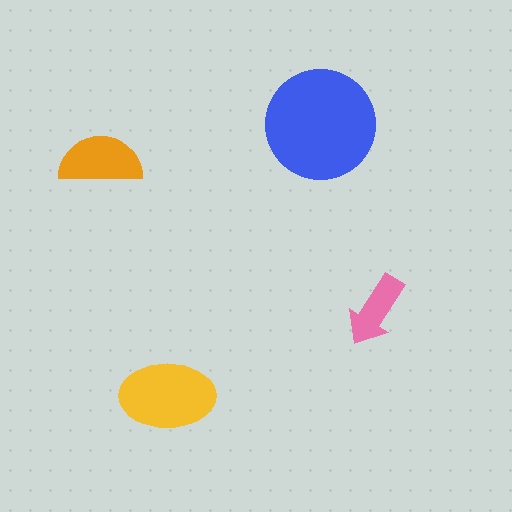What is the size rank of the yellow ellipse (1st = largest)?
2nd.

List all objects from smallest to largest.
The pink arrow, the orange semicircle, the yellow ellipse, the blue circle.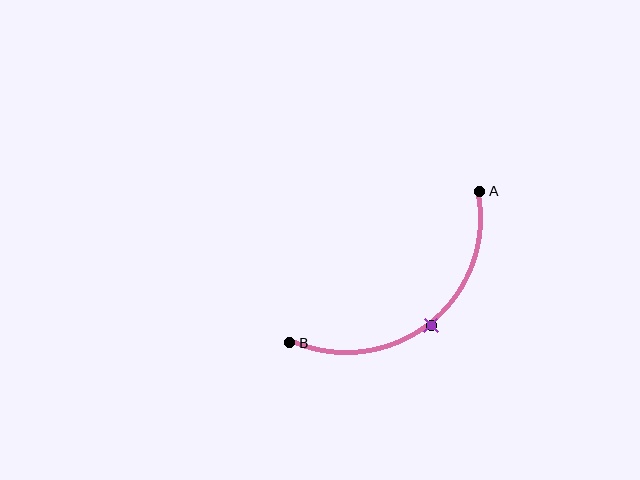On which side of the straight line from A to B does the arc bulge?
The arc bulges below and to the right of the straight line connecting A and B.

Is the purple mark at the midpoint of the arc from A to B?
Yes. The purple mark lies on the arc at equal arc-length from both A and B — it is the arc midpoint.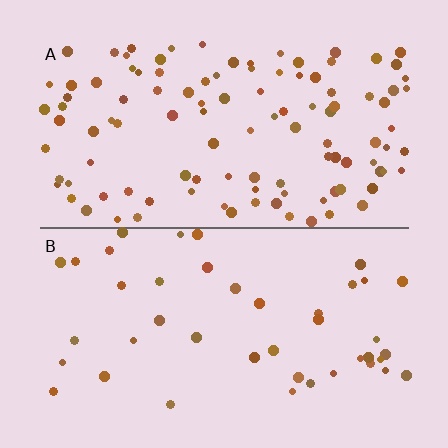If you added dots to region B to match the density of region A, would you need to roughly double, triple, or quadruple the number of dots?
Approximately double.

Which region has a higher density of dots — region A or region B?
A (the top).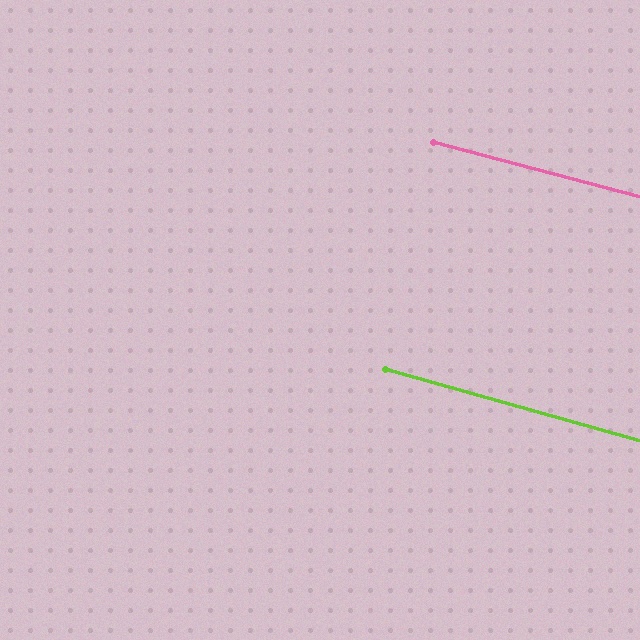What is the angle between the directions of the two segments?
Approximately 1 degree.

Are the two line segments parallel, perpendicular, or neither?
Parallel — their directions differ by only 1.0°.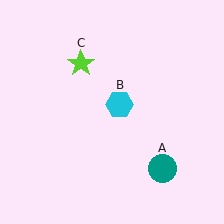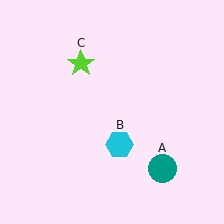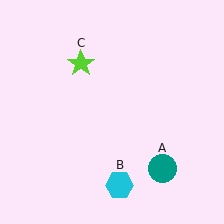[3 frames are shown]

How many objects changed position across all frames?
1 object changed position: cyan hexagon (object B).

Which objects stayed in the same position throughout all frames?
Teal circle (object A) and lime star (object C) remained stationary.